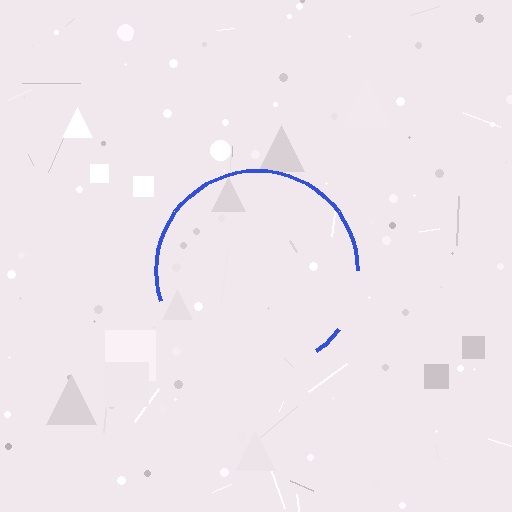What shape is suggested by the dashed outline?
The dashed outline suggests a circle.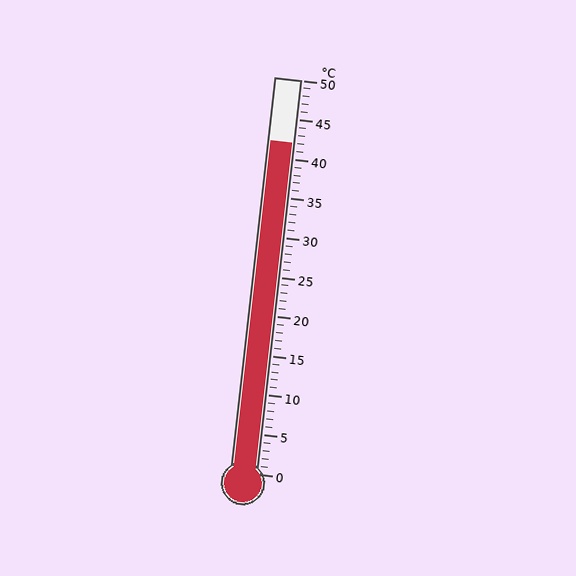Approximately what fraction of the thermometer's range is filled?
The thermometer is filled to approximately 85% of its range.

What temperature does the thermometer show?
The thermometer shows approximately 42°C.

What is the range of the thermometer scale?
The thermometer scale ranges from 0°C to 50°C.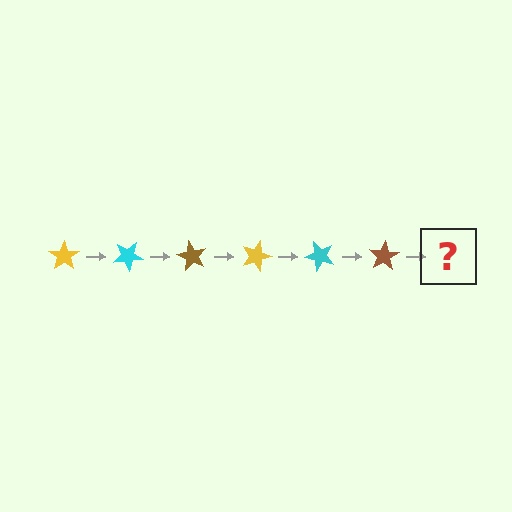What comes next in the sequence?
The next element should be a yellow star, rotated 180 degrees from the start.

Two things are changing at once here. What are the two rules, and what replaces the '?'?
The two rules are that it rotates 30 degrees each step and the color cycles through yellow, cyan, and brown. The '?' should be a yellow star, rotated 180 degrees from the start.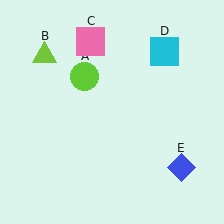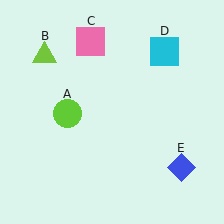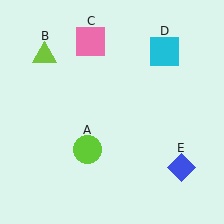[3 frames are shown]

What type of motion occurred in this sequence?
The lime circle (object A) rotated counterclockwise around the center of the scene.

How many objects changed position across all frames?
1 object changed position: lime circle (object A).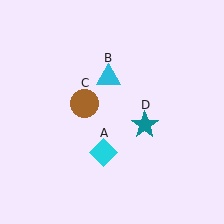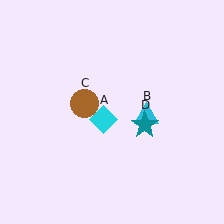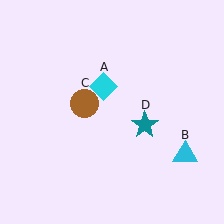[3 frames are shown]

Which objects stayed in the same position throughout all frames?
Brown circle (object C) and teal star (object D) remained stationary.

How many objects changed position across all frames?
2 objects changed position: cyan diamond (object A), cyan triangle (object B).